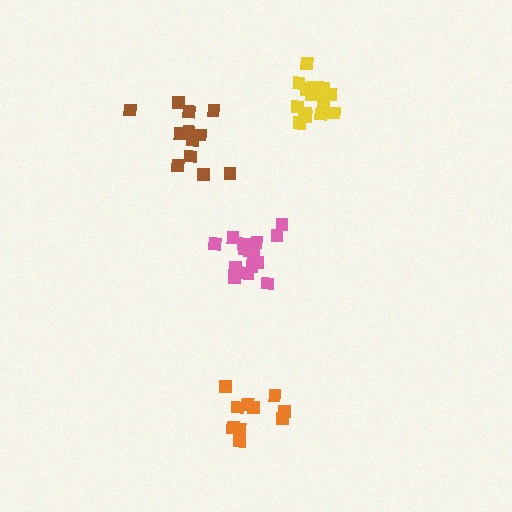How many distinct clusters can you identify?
There are 4 distinct clusters.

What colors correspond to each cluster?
The clusters are colored: orange, brown, yellow, pink.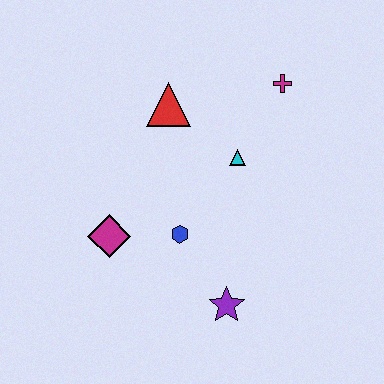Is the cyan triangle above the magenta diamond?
Yes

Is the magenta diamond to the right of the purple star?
No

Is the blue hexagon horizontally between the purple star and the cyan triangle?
No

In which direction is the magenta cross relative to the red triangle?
The magenta cross is to the right of the red triangle.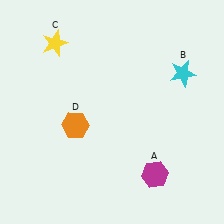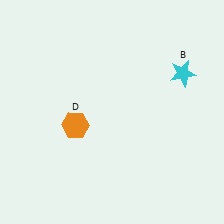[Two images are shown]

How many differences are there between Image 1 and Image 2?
There are 2 differences between the two images.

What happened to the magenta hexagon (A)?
The magenta hexagon (A) was removed in Image 2. It was in the bottom-right area of Image 1.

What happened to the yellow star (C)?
The yellow star (C) was removed in Image 2. It was in the top-left area of Image 1.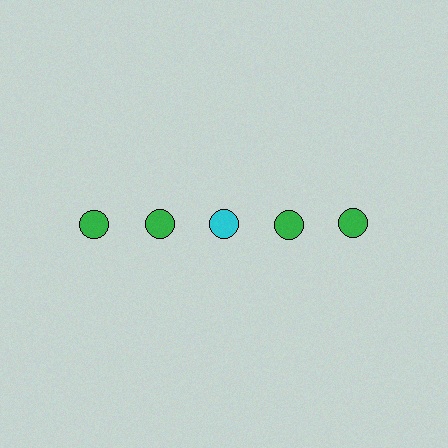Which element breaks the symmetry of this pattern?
The cyan circle in the top row, center column breaks the symmetry. All other shapes are green circles.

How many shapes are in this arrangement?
There are 5 shapes arranged in a grid pattern.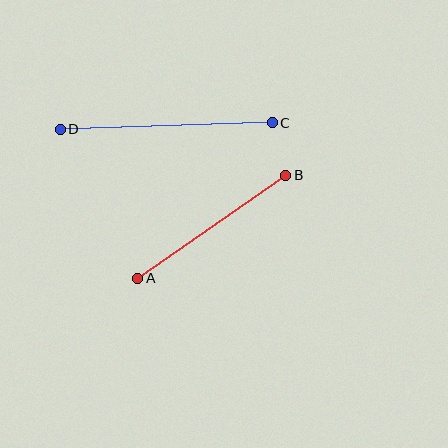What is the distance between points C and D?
The distance is approximately 212 pixels.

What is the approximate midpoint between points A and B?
The midpoint is at approximately (212, 227) pixels.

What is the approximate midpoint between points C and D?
The midpoint is at approximately (166, 126) pixels.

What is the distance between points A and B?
The distance is approximately 180 pixels.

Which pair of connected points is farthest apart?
Points C and D are farthest apart.